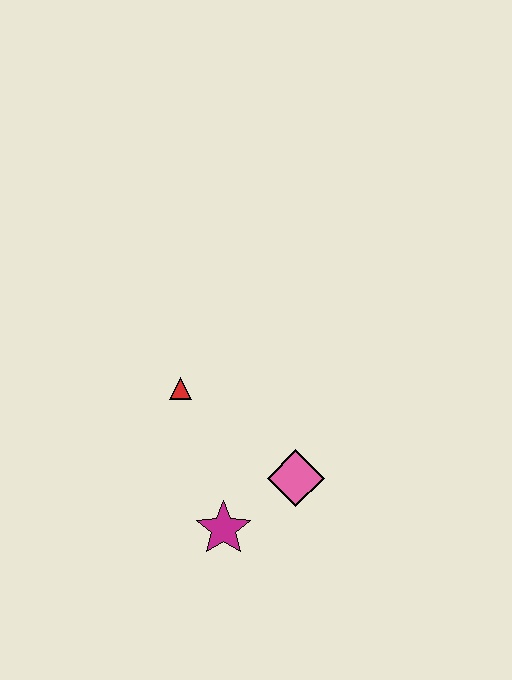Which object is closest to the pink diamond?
The magenta star is closest to the pink diamond.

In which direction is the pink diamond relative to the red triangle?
The pink diamond is to the right of the red triangle.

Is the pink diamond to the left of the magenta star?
No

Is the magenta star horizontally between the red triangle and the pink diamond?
Yes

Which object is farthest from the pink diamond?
The red triangle is farthest from the pink diamond.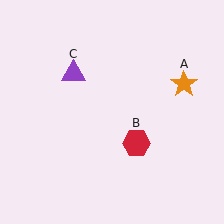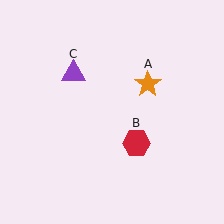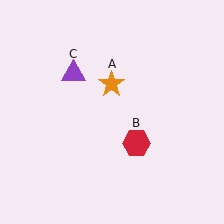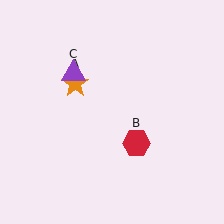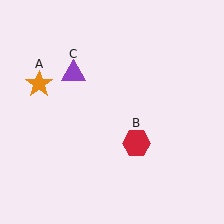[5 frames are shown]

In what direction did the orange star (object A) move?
The orange star (object A) moved left.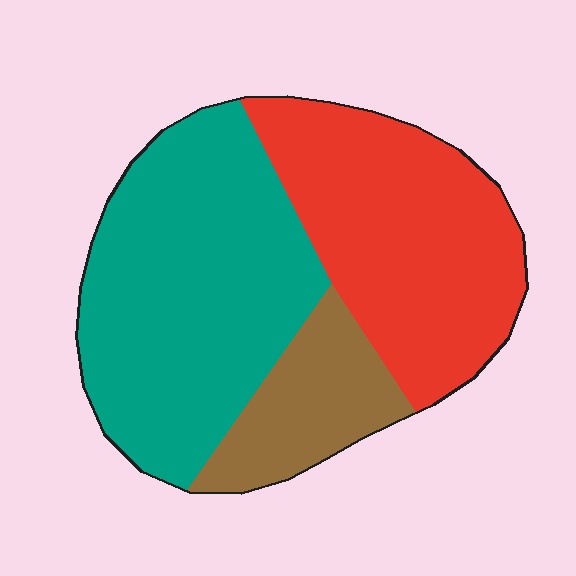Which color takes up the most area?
Teal, at roughly 45%.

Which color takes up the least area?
Brown, at roughly 15%.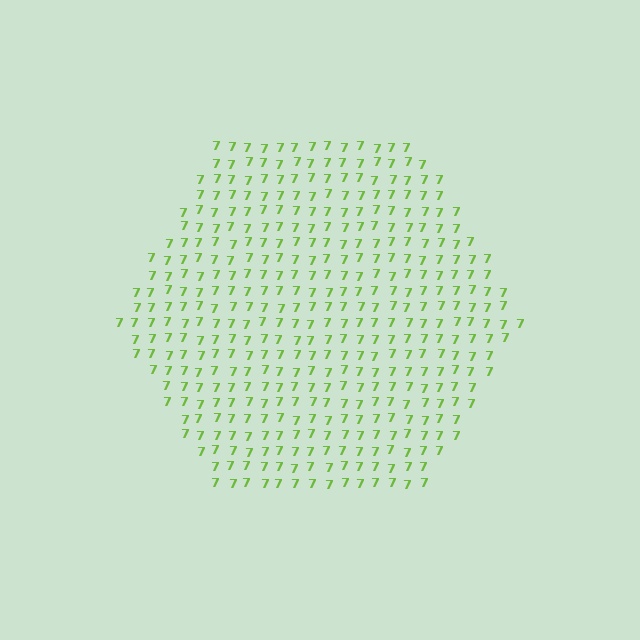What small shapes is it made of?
It is made of small digit 7's.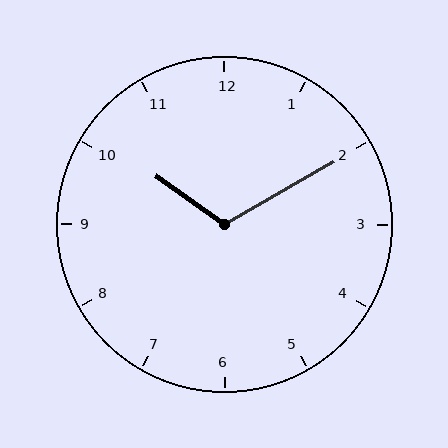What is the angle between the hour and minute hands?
Approximately 115 degrees.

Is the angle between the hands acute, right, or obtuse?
It is obtuse.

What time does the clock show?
10:10.